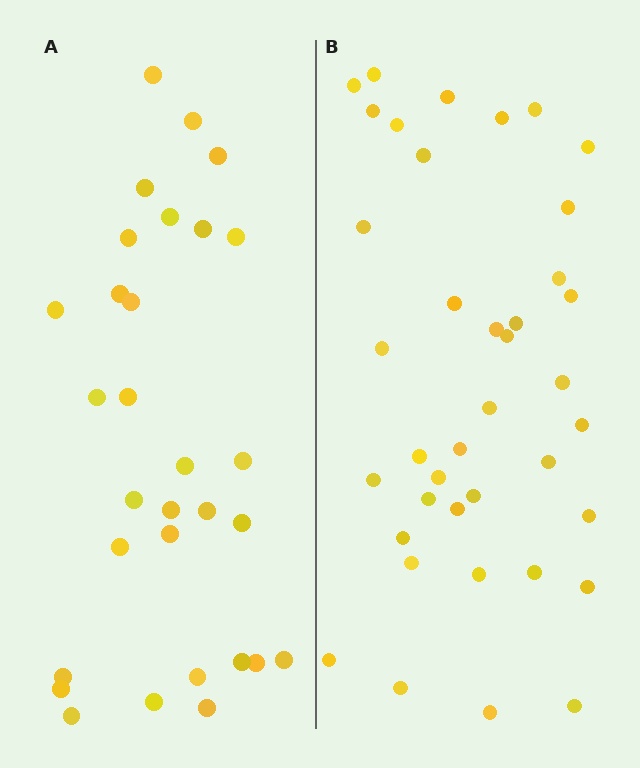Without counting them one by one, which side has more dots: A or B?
Region B (the right region) has more dots.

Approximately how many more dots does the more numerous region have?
Region B has roughly 8 or so more dots than region A.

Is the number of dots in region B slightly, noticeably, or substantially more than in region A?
Region B has noticeably more, but not dramatically so. The ratio is roughly 1.3 to 1.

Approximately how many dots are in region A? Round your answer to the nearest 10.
About 30 dots.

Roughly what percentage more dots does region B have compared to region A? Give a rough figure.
About 30% more.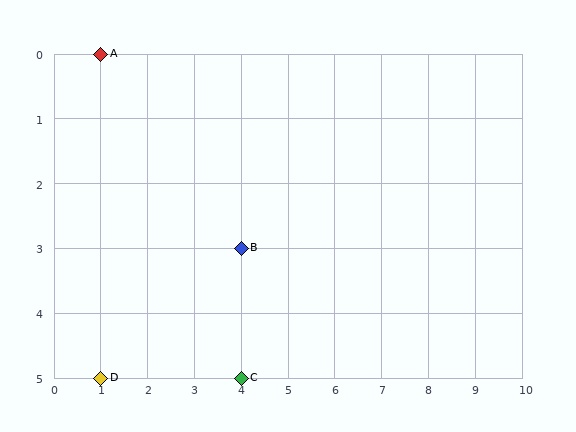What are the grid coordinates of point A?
Point A is at grid coordinates (1, 0).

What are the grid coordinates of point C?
Point C is at grid coordinates (4, 5).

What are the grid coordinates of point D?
Point D is at grid coordinates (1, 5).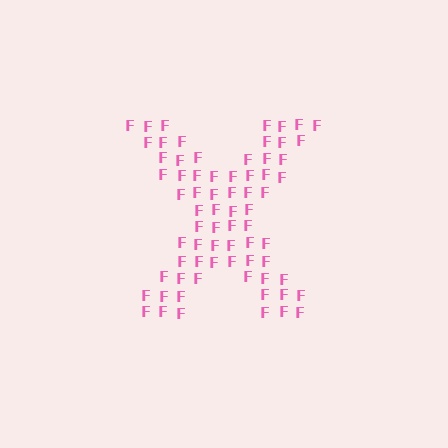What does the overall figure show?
The overall figure shows the letter X.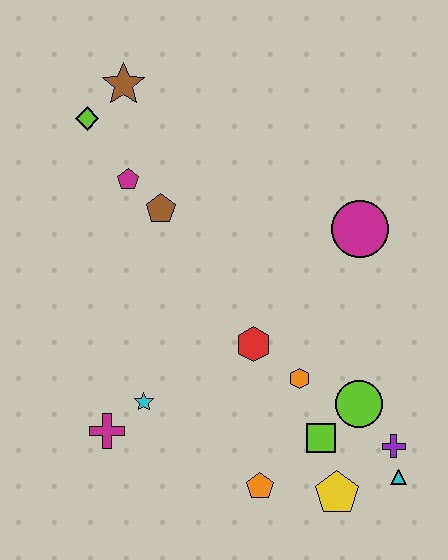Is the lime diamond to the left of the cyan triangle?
Yes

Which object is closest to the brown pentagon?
The magenta pentagon is closest to the brown pentagon.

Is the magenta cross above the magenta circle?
No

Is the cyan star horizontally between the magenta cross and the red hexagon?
Yes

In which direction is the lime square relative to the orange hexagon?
The lime square is below the orange hexagon.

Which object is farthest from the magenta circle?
The magenta cross is farthest from the magenta circle.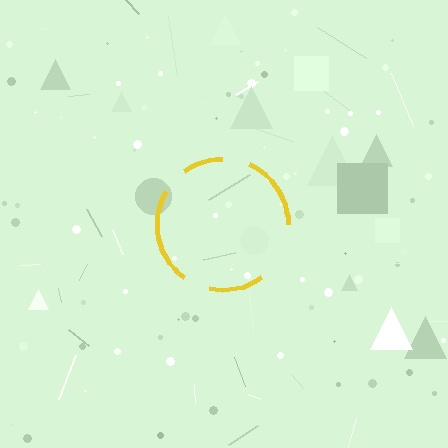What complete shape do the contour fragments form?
The contour fragments form a circle.